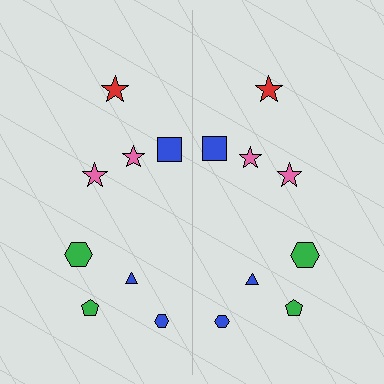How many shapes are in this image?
There are 16 shapes in this image.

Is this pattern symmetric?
Yes, this pattern has bilateral (reflection) symmetry.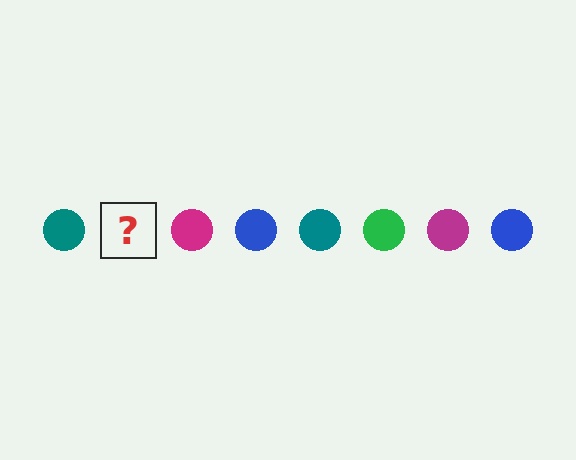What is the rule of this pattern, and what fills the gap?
The rule is that the pattern cycles through teal, green, magenta, blue circles. The gap should be filled with a green circle.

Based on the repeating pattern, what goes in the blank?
The blank should be a green circle.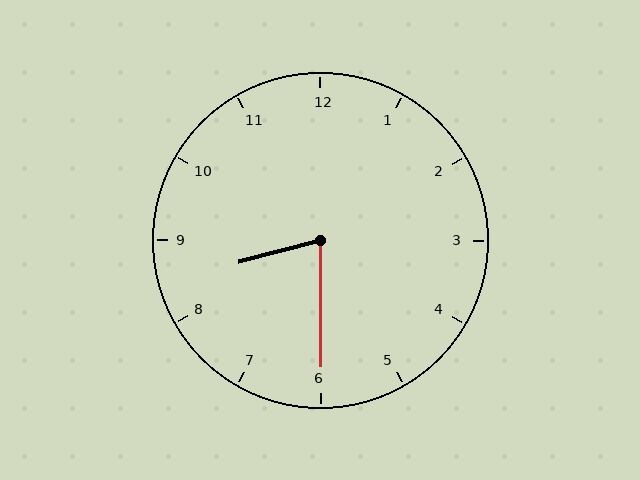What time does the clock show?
8:30.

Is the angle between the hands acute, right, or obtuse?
It is acute.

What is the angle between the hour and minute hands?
Approximately 75 degrees.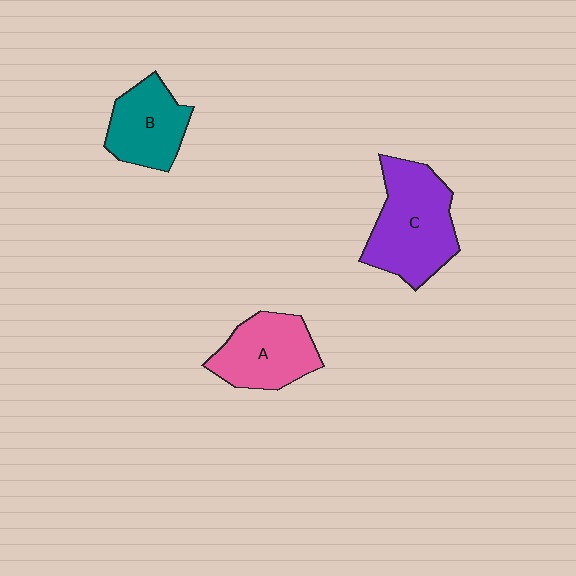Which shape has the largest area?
Shape C (purple).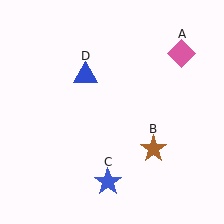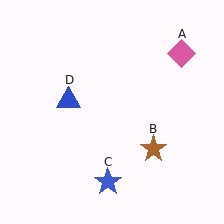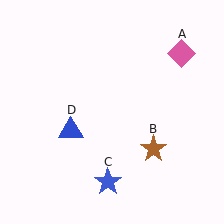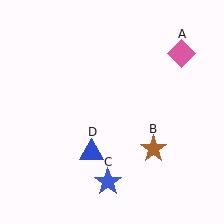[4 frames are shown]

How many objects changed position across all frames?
1 object changed position: blue triangle (object D).